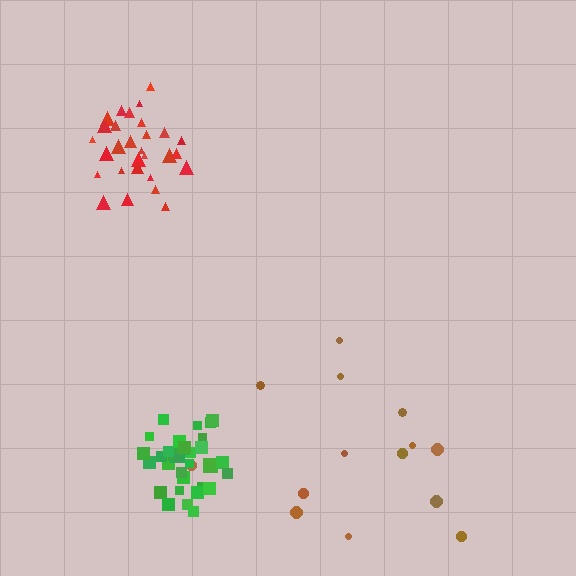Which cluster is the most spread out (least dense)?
Brown.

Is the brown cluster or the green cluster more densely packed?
Green.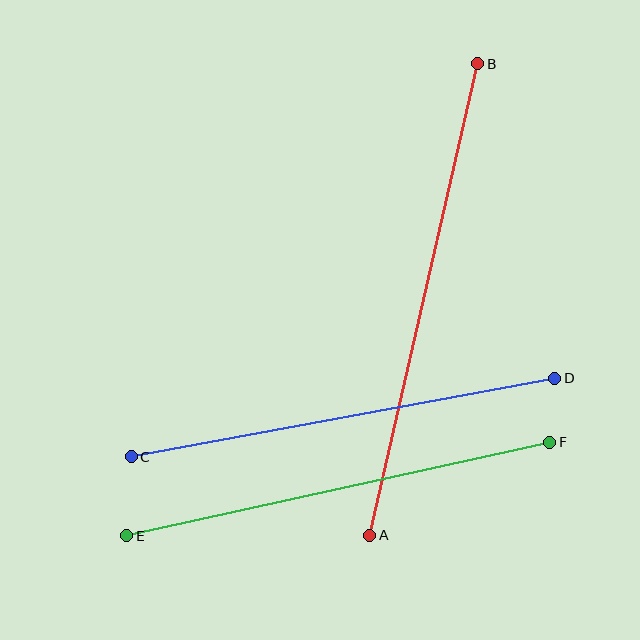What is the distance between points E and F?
The distance is approximately 433 pixels.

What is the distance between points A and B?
The distance is approximately 484 pixels.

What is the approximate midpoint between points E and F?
The midpoint is at approximately (338, 489) pixels.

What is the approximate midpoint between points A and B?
The midpoint is at approximately (424, 299) pixels.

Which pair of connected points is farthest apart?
Points A and B are farthest apart.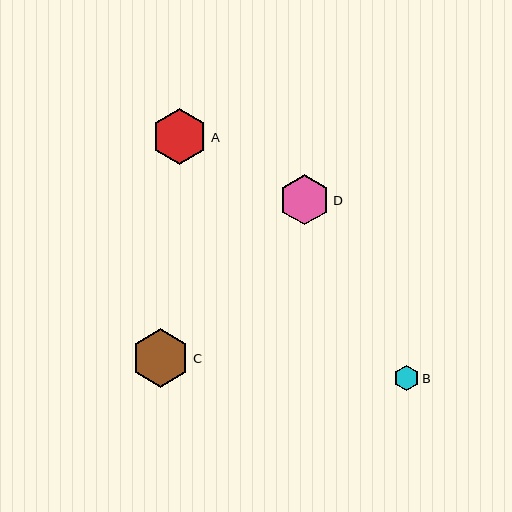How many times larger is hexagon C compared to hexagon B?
Hexagon C is approximately 2.4 times the size of hexagon B.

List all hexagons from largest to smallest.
From largest to smallest: C, A, D, B.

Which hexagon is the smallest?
Hexagon B is the smallest with a size of approximately 25 pixels.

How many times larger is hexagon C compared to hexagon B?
Hexagon C is approximately 2.4 times the size of hexagon B.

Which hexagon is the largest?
Hexagon C is the largest with a size of approximately 59 pixels.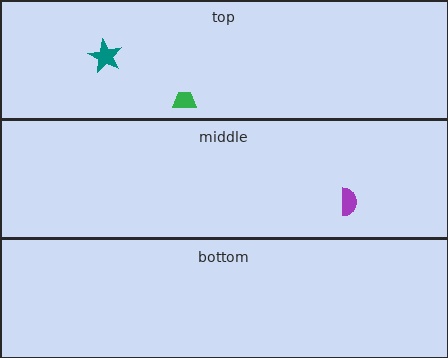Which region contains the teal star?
The top region.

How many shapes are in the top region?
2.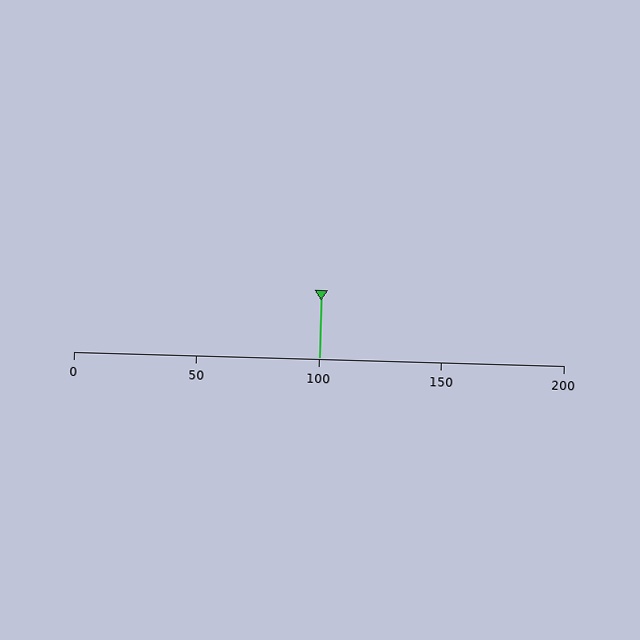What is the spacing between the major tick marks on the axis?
The major ticks are spaced 50 apart.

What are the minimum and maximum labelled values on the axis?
The axis runs from 0 to 200.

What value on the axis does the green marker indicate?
The marker indicates approximately 100.